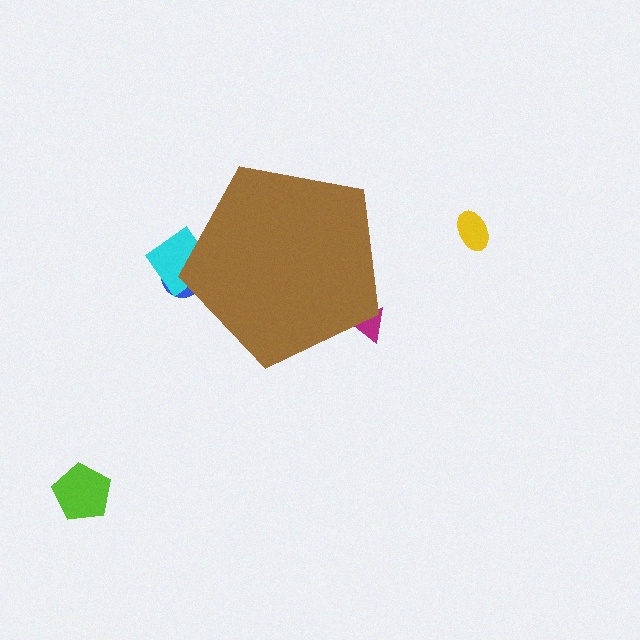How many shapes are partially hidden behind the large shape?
3 shapes are partially hidden.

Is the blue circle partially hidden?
Yes, the blue circle is partially hidden behind the brown pentagon.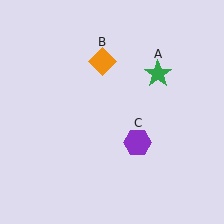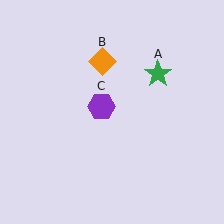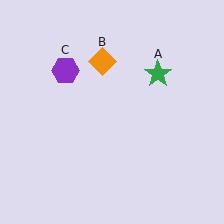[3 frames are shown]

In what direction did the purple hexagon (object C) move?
The purple hexagon (object C) moved up and to the left.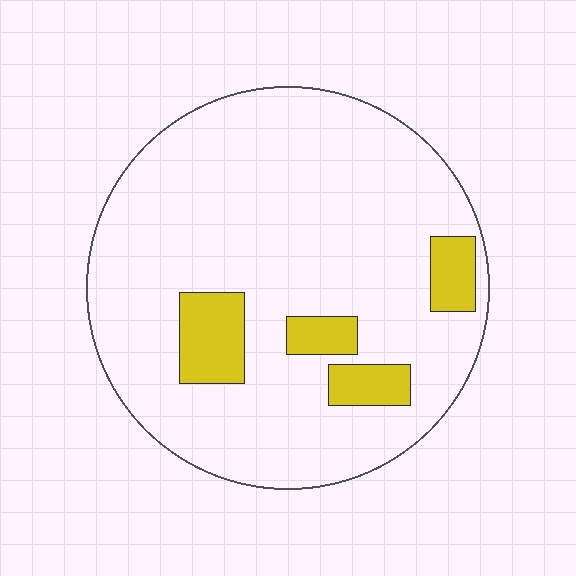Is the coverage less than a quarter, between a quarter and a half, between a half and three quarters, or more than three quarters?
Less than a quarter.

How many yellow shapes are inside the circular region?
4.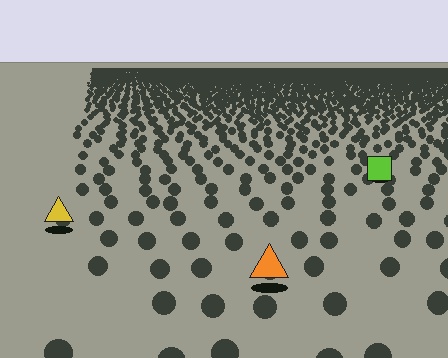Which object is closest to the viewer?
The orange triangle is closest. The texture marks near it are larger and more spread out.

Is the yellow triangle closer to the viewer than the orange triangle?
No. The orange triangle is closer — you can tell from the texture gradient: the ground texture is coarser near it.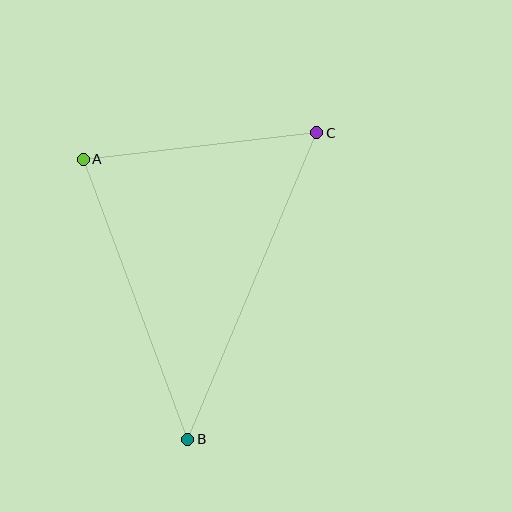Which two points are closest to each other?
Points A and C are closest to each other.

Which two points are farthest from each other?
Points B and C are farthest from each other.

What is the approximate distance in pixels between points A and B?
The distance between A and B is approximately 299 pixels.